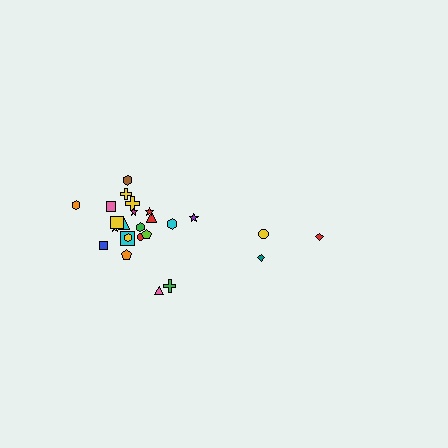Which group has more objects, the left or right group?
The left group.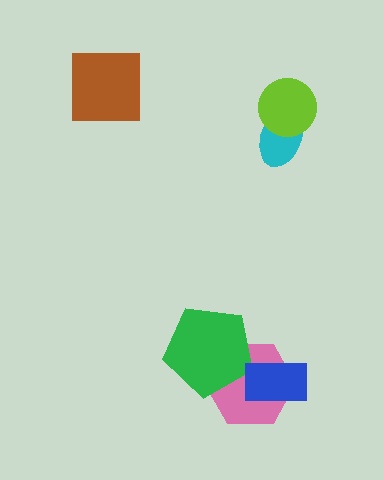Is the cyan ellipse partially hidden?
Yes, it is partially covered by another shape.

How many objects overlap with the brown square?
0 objects overlap with the brown square.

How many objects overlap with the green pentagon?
1 object overlaps with the green pentagon.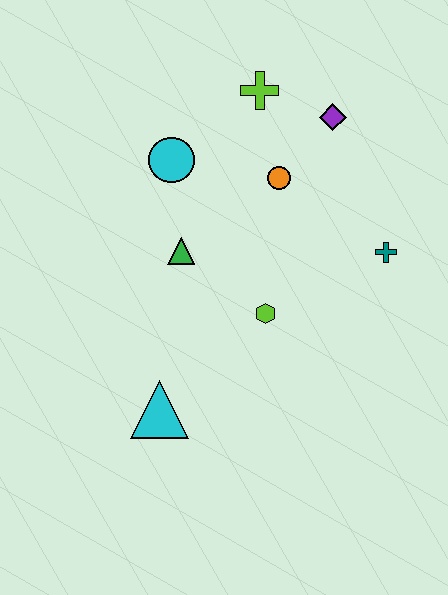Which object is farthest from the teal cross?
The cyan triangle is farthest from the teal cross.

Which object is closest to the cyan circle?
The green triangle is closest to the cyan circle.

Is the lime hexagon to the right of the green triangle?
Yes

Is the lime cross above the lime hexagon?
Yes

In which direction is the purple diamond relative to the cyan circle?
The purple diamond is to the right of the cyan circle.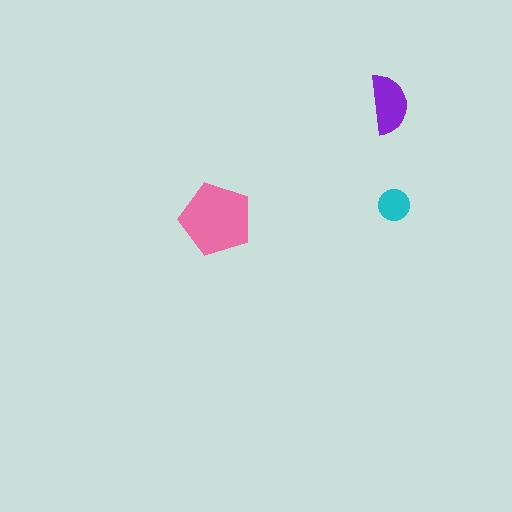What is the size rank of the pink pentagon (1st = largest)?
1st.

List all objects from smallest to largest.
The cyan circle, the purple semicircle, the pink pentagon.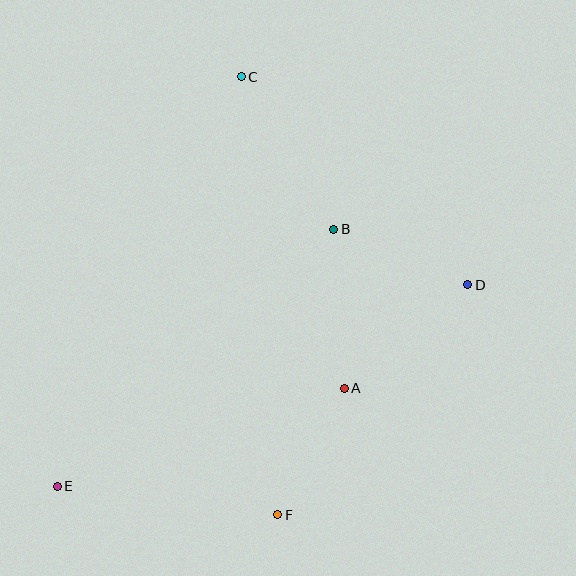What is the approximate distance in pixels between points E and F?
The distance between E and F is approximately 222 pixels.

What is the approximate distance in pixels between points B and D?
The distance between B and D is approximately 145 pixels.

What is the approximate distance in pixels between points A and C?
The distance between A and C is approximately 328 pixels.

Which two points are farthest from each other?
Points D and E are farthest from each other.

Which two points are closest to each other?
Points A and F are closest to each other.